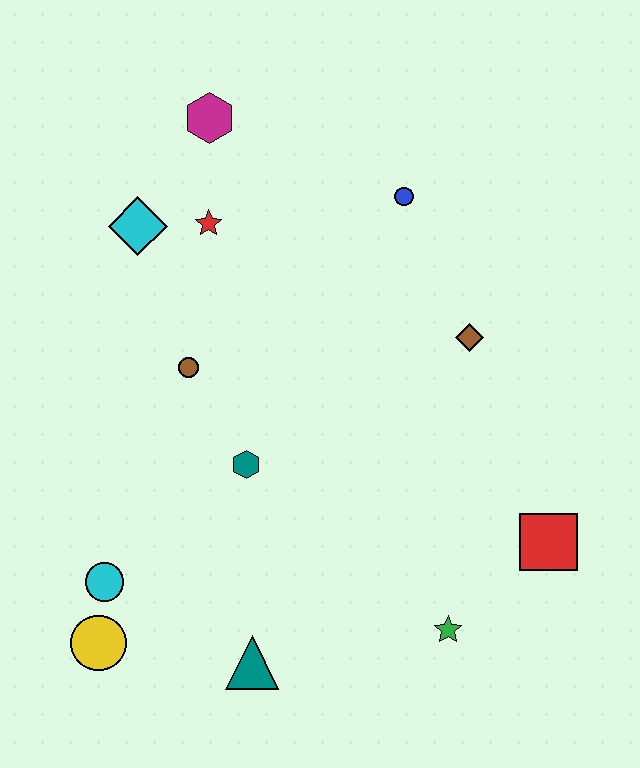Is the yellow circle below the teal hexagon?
Yes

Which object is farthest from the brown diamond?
The yellow circle is farthest from the brown diamond.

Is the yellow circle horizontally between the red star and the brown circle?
No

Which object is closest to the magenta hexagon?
The red star is closest to the magenta hexagon.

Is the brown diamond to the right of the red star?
Yes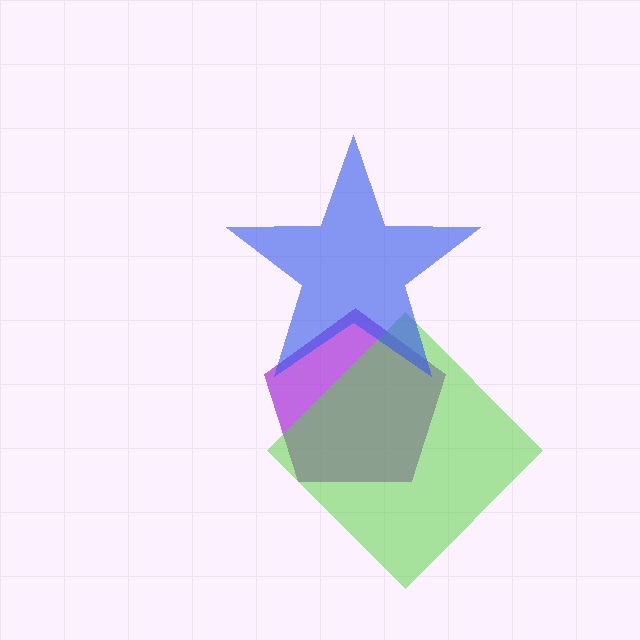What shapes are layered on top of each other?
The layered shapes are: a purple pentagon, a lime diamond, a blue star.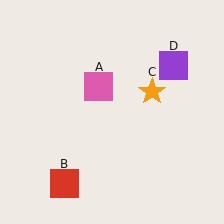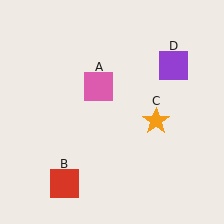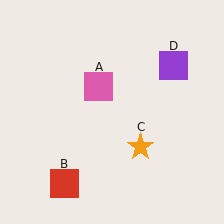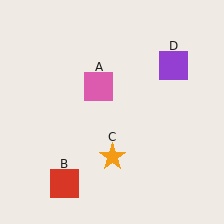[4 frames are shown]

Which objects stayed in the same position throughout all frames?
Pink square (object A) and red square (object B) and purple square (object D) remained stationary.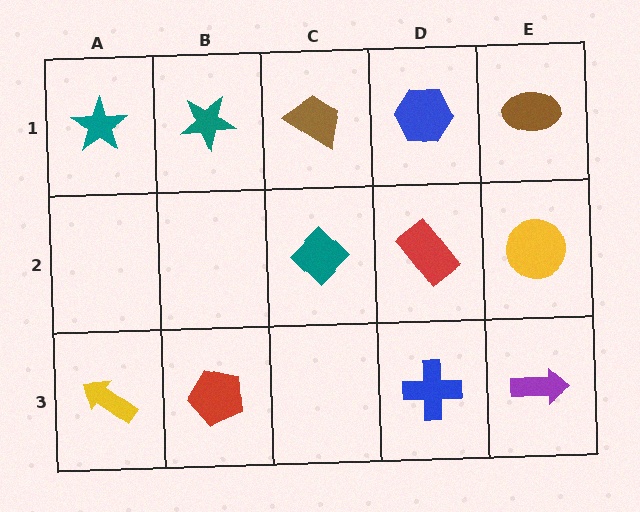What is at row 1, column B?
A teal star.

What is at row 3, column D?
A blue cross.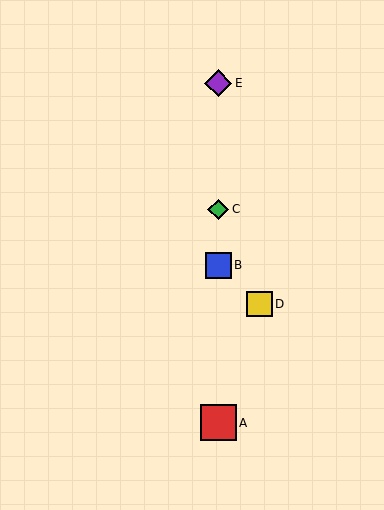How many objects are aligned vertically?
4 objects (A, B, C, E) are aligned vertically.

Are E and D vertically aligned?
No, E is at x≈218 and D is at x≈260.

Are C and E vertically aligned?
Yes, both are at x≈218.